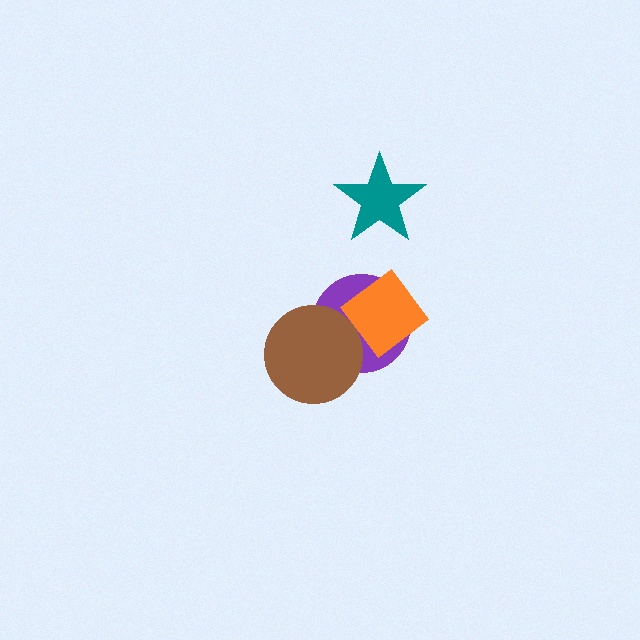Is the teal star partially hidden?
No, no other shape covers it.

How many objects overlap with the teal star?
0 objects overlap with the teal star.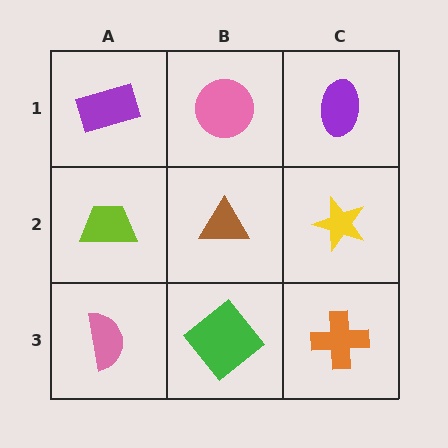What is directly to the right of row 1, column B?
A purple ellipse.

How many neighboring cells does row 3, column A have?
2.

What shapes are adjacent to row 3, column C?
A yellow star (row 2, column C), a green diamond (row 3, column B).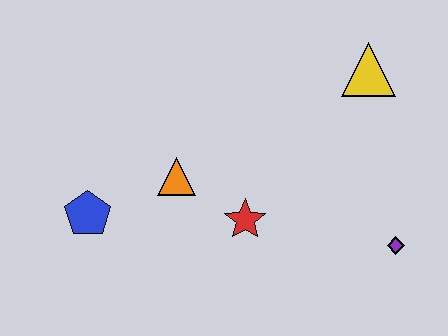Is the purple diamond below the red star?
Yes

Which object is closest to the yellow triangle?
The purple diamond is closest to the yellow triangle.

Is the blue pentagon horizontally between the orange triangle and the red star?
No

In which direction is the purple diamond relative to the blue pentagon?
The purple diamond is to the right of the blue pentagon.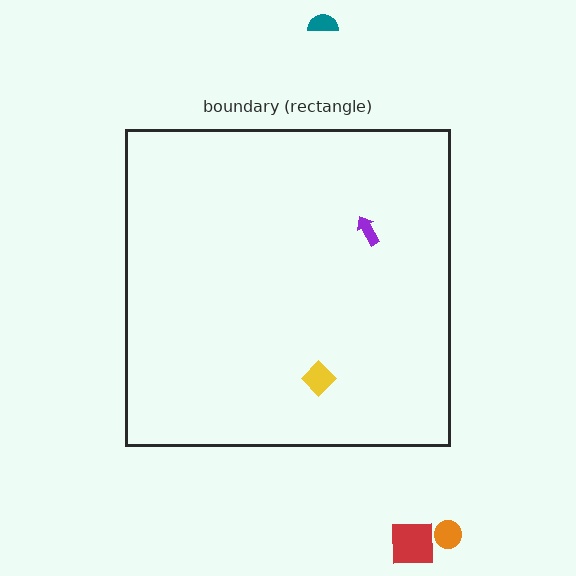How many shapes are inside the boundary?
2 inside, 3 outside.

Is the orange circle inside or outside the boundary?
Outside.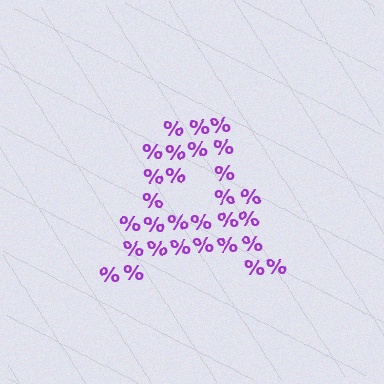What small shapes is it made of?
It is made of small percent signs.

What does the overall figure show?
The overall figure shows the letter A.